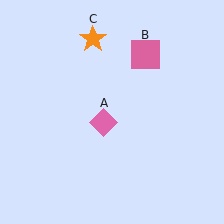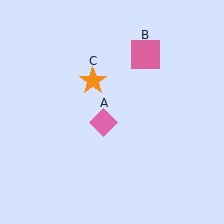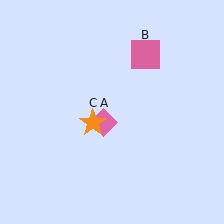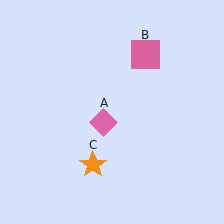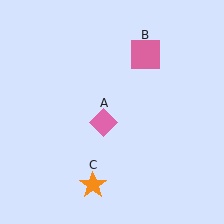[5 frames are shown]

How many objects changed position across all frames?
1 object changed position: orange star (object C).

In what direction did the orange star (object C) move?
The orange star (object C) moved down.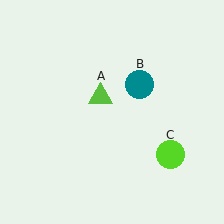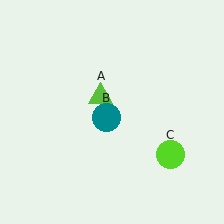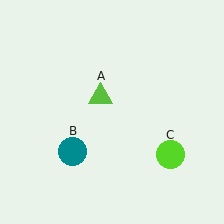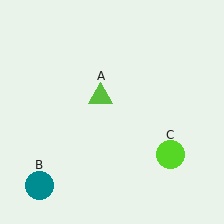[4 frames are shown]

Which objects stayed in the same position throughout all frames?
Lime triangle (object A) and lime circle (object C) remained stationary.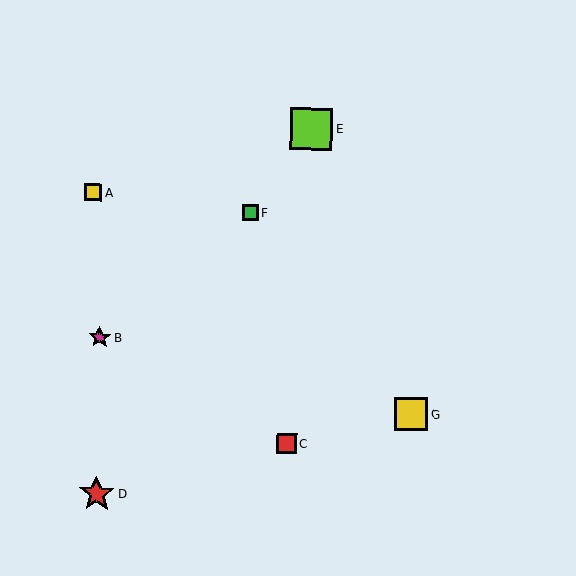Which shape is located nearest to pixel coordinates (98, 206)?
The yellow square (labeled A) at (94, 192) is nearest to that location.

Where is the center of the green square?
The center of the green square is at (250, 213).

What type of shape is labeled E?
Shape E is a lime square.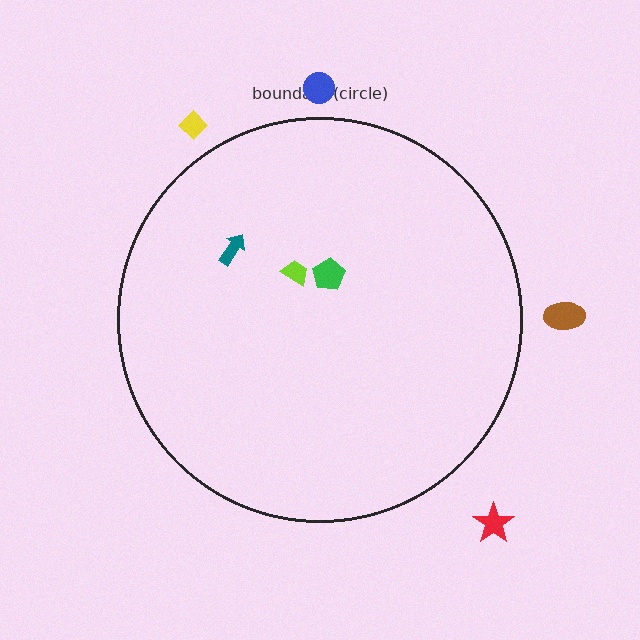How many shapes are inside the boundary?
3 inside, 4 outside.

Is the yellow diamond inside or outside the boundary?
Outside.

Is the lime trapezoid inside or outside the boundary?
Inside.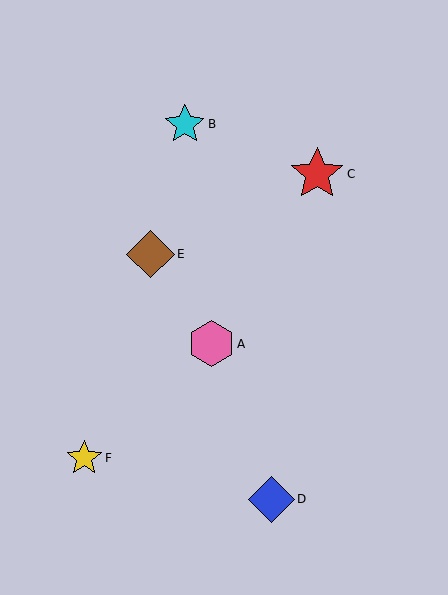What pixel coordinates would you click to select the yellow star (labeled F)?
Click at (84, 458) to select the yellow star F.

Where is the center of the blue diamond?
The center of the blue diamond is at (272, 499).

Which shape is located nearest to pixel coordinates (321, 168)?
The red star (labeled C) at (317, 174) is nearest to that location.